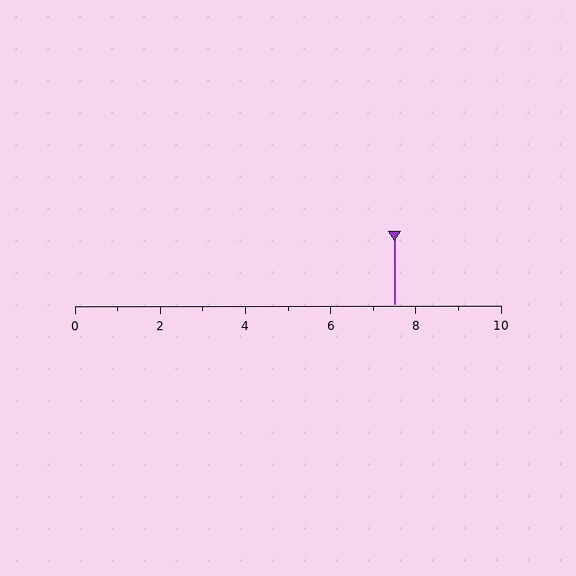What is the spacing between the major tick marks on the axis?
The major ticks are spaced 2 apart.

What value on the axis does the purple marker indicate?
The marker indicates approximately 7.5.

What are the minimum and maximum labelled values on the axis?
The axis runs from 0 to 10.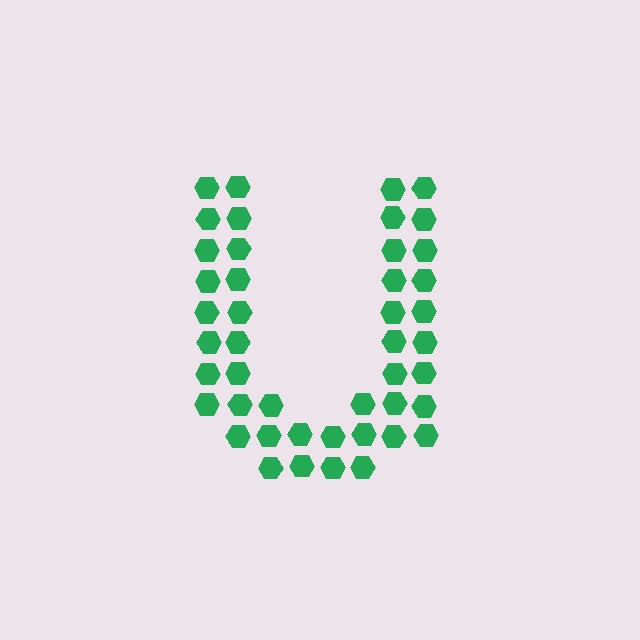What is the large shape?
The large shape is the letter U.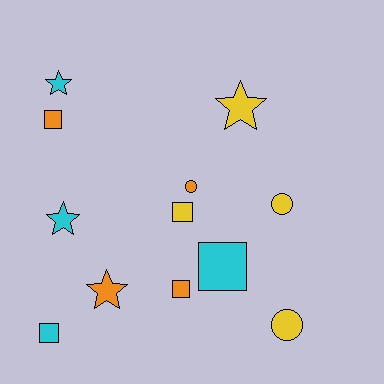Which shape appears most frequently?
Square, with 5 objects.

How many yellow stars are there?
There is 1 yellow star.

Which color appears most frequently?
Orange, with 4 objects.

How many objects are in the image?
There are 12 objects.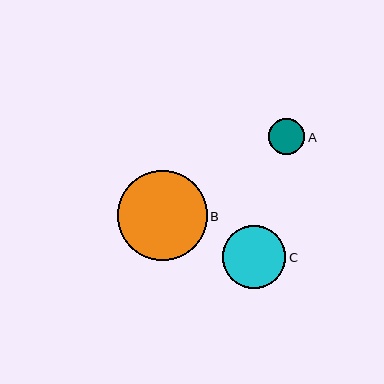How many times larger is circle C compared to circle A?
Circle C is approximately 1.8 times the size of circle A.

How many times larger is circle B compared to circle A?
Circle B is approximately 2.5 times the size of circle A.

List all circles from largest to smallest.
From largest to smallest: B, C, A.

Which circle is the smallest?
Circle A is the smallest with a size of approximately 36 pixels.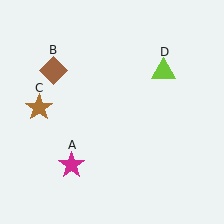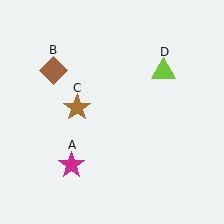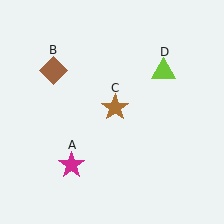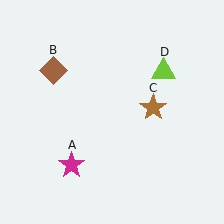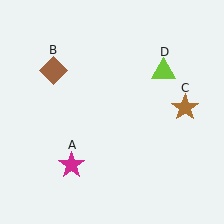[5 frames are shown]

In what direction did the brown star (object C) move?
The brown star (object C) moved right.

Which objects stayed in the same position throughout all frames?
Magenta star (object A) and brown diamond (object B) and lime triangle (object D) remained stationary.